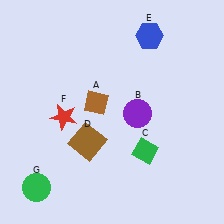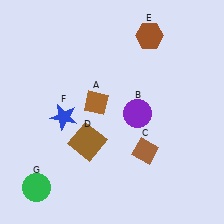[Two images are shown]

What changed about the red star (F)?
In Image 1, F is red. In Image 2, it changed to blue.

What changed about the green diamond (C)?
In Image 1, C is green. In Image 2, it changed to brown.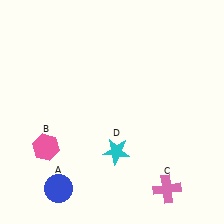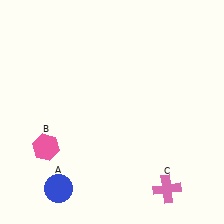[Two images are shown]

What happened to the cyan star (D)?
The cyan star (D) was removed in Image 2. It was in the bottom-right area of Image 1.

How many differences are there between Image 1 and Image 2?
There is 1 difference between the two images.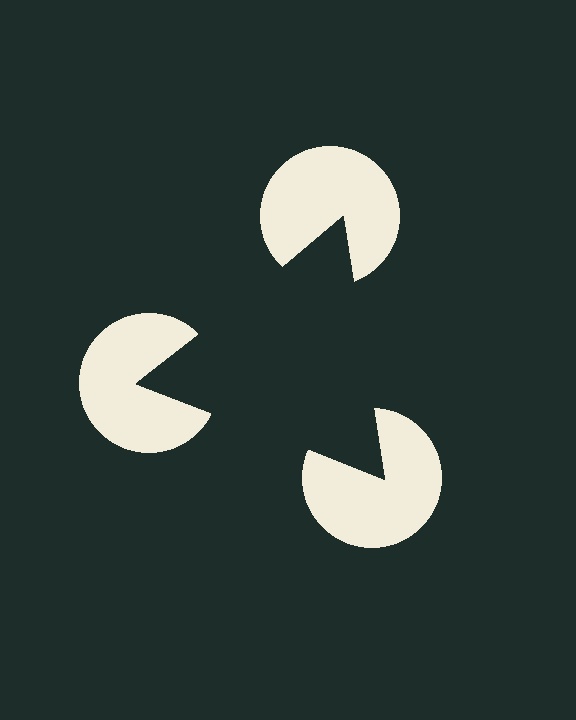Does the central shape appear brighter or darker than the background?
It typically appears slightly darker than the background, even though no actual brightness change is drawn.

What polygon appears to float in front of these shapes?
An illusory triangle — its edges are inferred from the aligned wedge cuts in the pac-man discs, not physically drawn.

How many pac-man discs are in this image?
There are 3 — one at each vertex of the illusory triangle.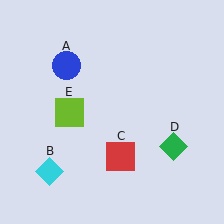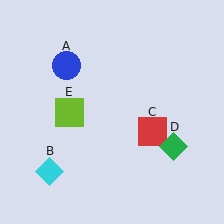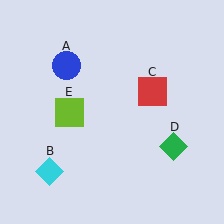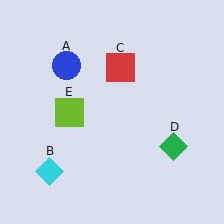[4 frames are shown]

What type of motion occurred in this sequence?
The red square (object C) rotated counterclockwise around the center of the scene.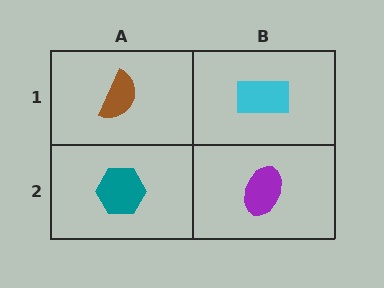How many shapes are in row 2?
2 shapes.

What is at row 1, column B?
A cyan rectangle.